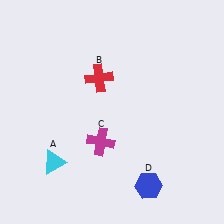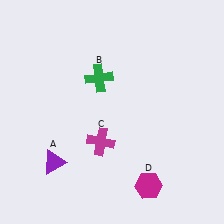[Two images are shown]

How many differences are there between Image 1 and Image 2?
There are 3 differences between the two images.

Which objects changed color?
A changed from cyan to purple. B changed from red to green. D changed from blue to magenta.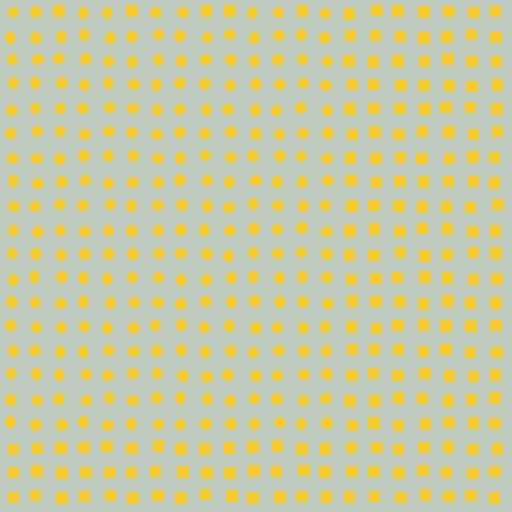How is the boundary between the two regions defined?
The boundary is defined by a change in element shape: circles inside vs. squares outside. All elements share the same color and spacing.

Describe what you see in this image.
The image is filled with small yellow elements arranged in a uniform grid. A rectangle-shaped region contains circles, while the surrounding area contains squares. The boundary is defined purely by the change in element shape.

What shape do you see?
I see a rectangle.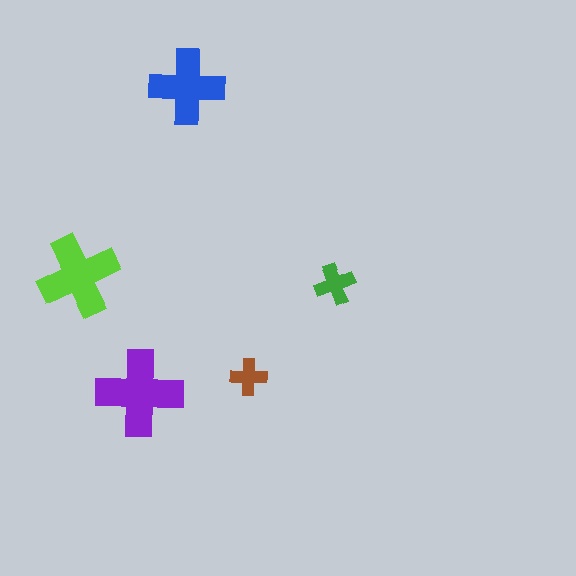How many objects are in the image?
There are 5 objects in the image.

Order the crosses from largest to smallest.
the purple one, the lime one, the blue one, the green one, the brown one.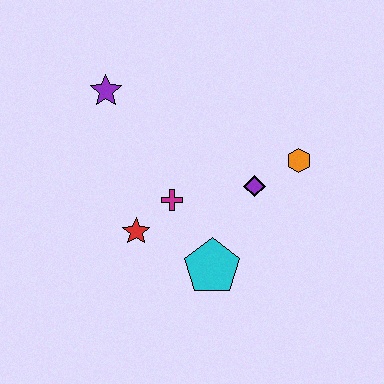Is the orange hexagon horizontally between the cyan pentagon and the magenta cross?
No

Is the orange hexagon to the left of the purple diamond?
No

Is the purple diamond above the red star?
Yes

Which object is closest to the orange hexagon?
The purple diamond is closest to the orange hexagon.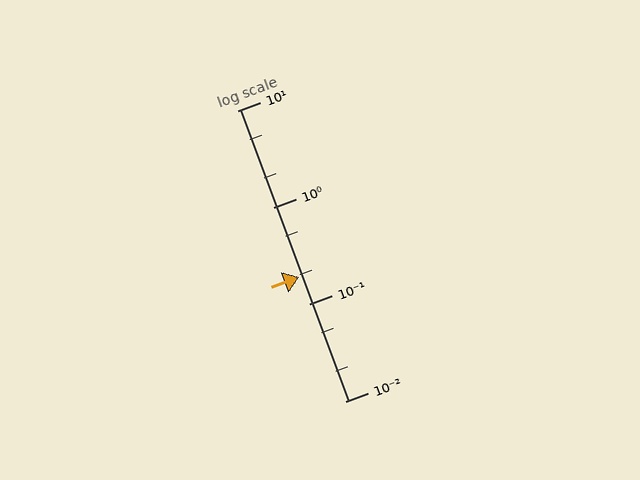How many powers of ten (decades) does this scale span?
The scale spans 3 decades, from 0.01 to 10.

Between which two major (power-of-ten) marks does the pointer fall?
The pointer is between 0.1 and 1.